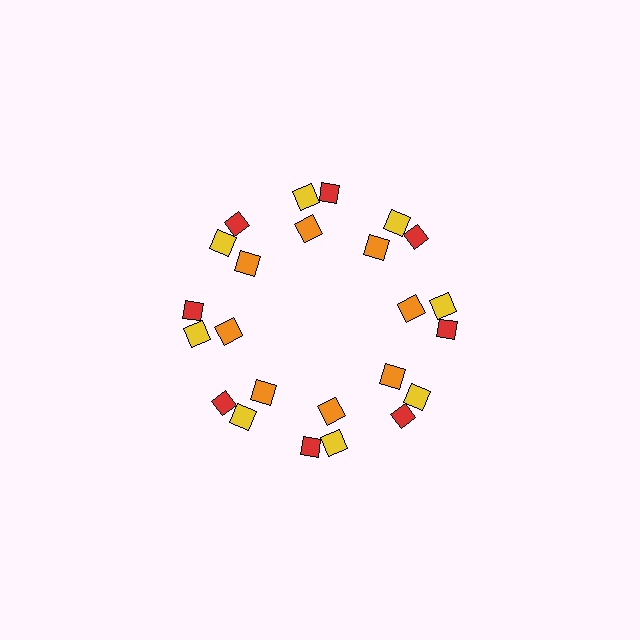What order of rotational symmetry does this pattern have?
This pattern has 8-fold rotational symmetry.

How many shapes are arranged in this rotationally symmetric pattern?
There are 24 shapes, arranged in 8 groups of 3.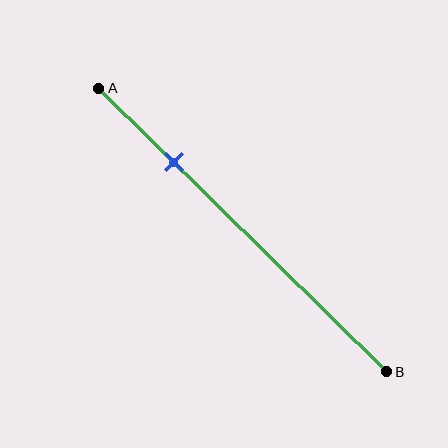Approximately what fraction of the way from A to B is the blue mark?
The blue mark is approximately 25% of the way from A to B.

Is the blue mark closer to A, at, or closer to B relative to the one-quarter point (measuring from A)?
The blue mark is approximately at the one-quarter point of segment AB.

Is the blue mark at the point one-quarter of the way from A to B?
Yes, the mark is approximately at the one-quarter point.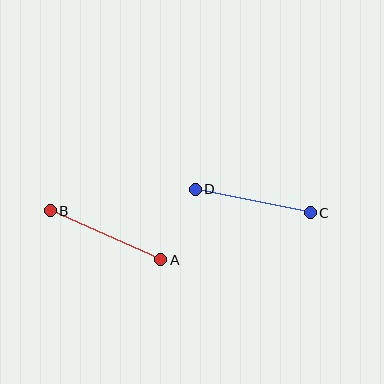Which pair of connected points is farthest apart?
Points A and B are farthest apart.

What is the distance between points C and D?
The distance is approximately 118 pixels.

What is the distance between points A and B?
The distance is approximately 121 pixels.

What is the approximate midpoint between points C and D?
The midpoint is at approximately (253, 201) pixels.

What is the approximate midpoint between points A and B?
The midpoint is at approximately (106, 235) pixels.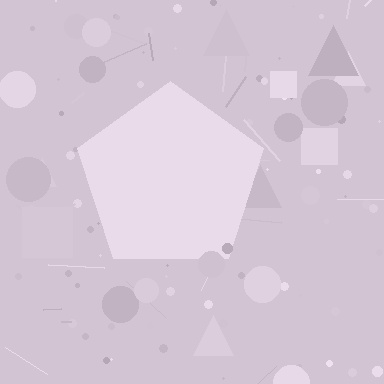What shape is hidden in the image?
A pentagon is hidden in the image.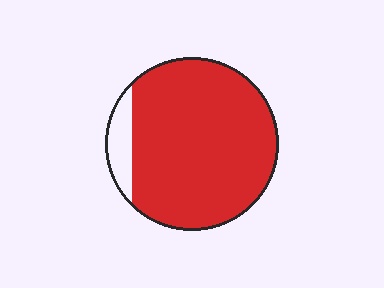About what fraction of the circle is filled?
About nine tenths (9/10).